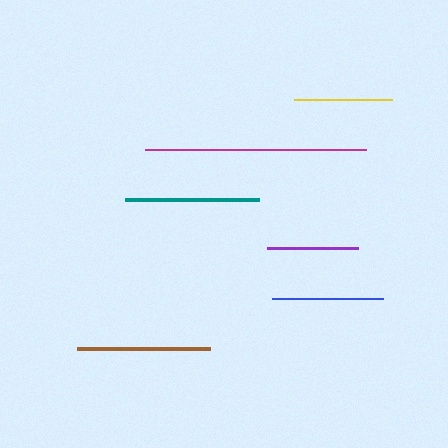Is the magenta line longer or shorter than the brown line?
The magenta line is longer than the brown line.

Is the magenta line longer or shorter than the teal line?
The magenta line is longer than the teal line.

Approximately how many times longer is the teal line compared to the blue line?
The teal line is approximately 1.2 times the length of the blue line.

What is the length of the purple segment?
The purple segment is approximately 91 pixels long.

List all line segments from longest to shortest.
From longest to shortest: magenta, teal, brown, blue, yellow, purple.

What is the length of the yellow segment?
The yellow segment is approximately 98 pixels long.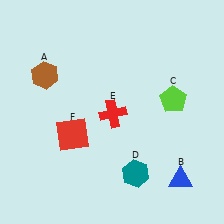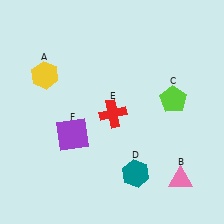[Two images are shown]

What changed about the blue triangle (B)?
In Image 1, B is blue. In Image 2, it changed to pink.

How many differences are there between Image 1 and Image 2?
There are 3 differences between the two images.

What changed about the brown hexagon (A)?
In Image 1, A is brown. In Image 2, it changed to yellow.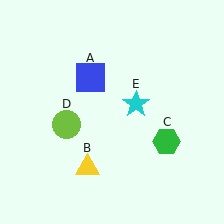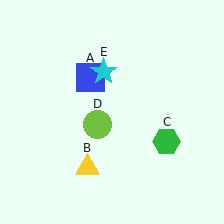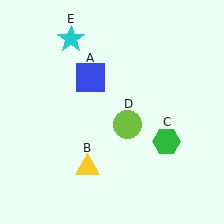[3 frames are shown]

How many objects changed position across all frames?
2 objects changed position: lime circle (object D), cyan star (object E).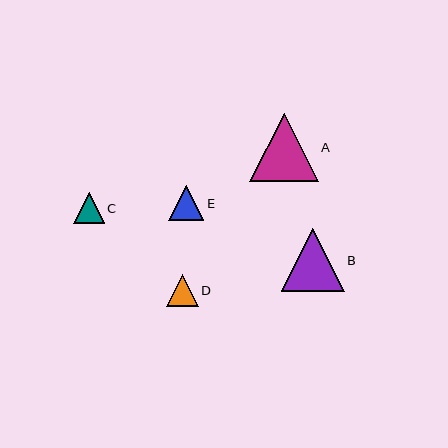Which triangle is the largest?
Triangle A is the largest with a size of approximately 69 pixels.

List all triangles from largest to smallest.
From largest to smallest: A, B, E, D, C.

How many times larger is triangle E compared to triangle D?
Triangle E is approximately 1.1 times the size of triangle D.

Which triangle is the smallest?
Triangle C is the smallest with a size of approximately 31 pixels.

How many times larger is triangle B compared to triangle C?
Triangle B is approximately 2.1 times the size of triangle C.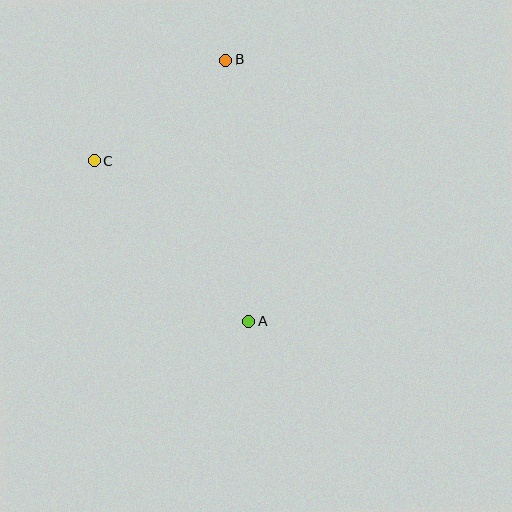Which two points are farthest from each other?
Points A and B are farthest from each other.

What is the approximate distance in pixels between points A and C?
The distance between A and C is approximately 223 pixels.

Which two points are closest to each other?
Points B and C are closest to each other.